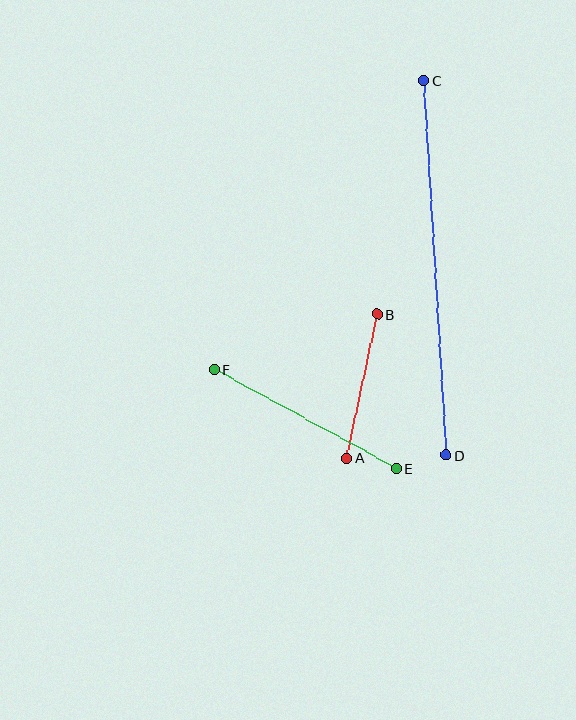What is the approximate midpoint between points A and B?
The midpoint is at approximately (362, 386) pixels.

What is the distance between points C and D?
The distance is approximately 375 pixels.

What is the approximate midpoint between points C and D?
The midpoint is at approximately (435, 268) pixels.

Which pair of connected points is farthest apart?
Points C and D are farthest apart.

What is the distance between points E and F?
The distance is approximately 208 pixels.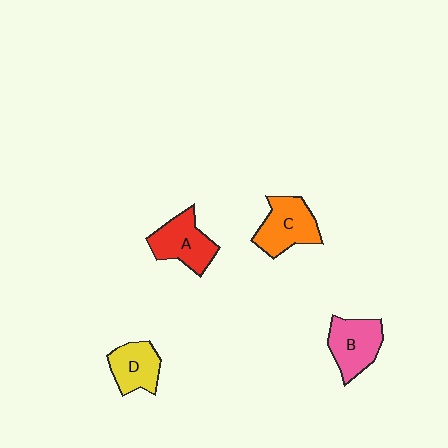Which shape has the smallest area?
Shape D (yellow).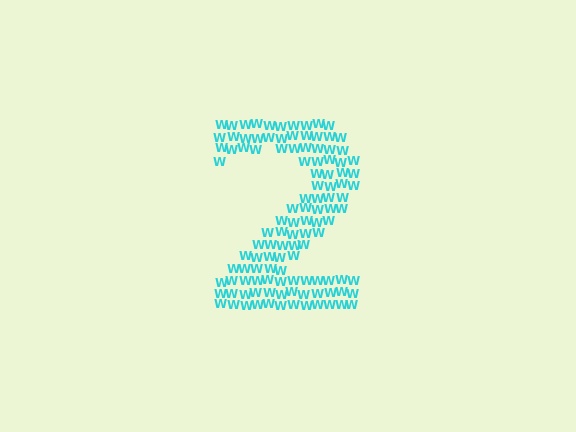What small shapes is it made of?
It is made of small letter W's.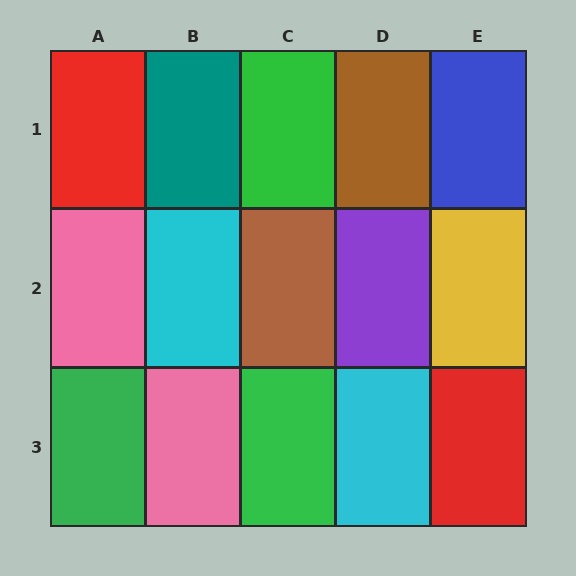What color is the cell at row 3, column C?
Green.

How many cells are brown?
2 cells are brown.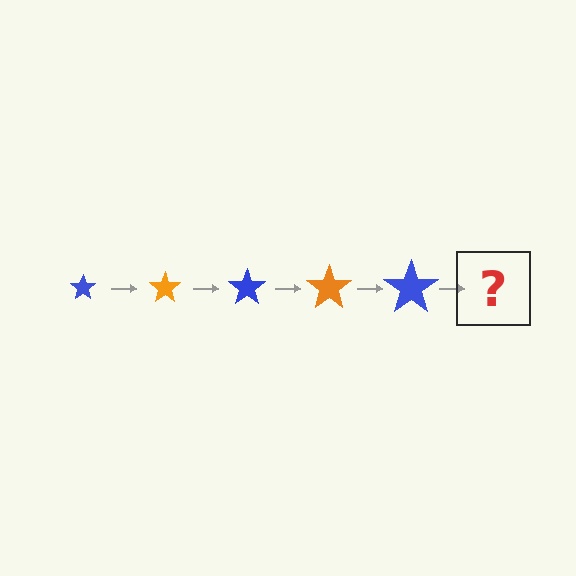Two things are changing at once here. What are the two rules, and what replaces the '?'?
The two rules are that the star grows larger each step and the color cycles through blue and orange. The '?' should be an orange star, larger than the previous one.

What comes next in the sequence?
The next element should be an orange star, larger than the previous one.